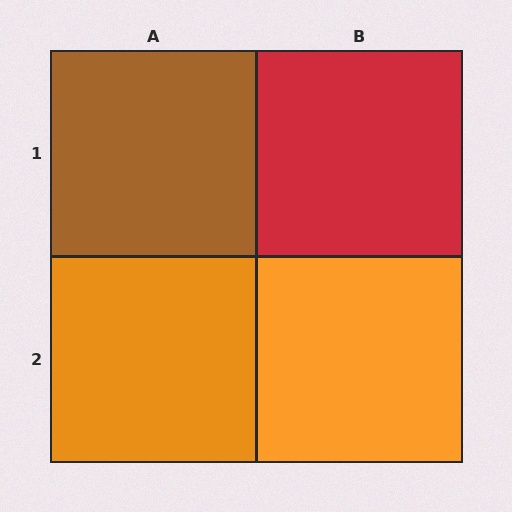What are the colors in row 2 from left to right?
Orange, orange.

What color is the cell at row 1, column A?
Brown.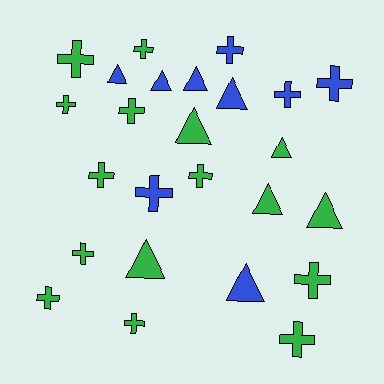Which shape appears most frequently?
Cross, with 15 objects.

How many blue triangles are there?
There are 5 blue triangles.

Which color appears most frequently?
Green, with 16 objects.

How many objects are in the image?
There are 25 objects.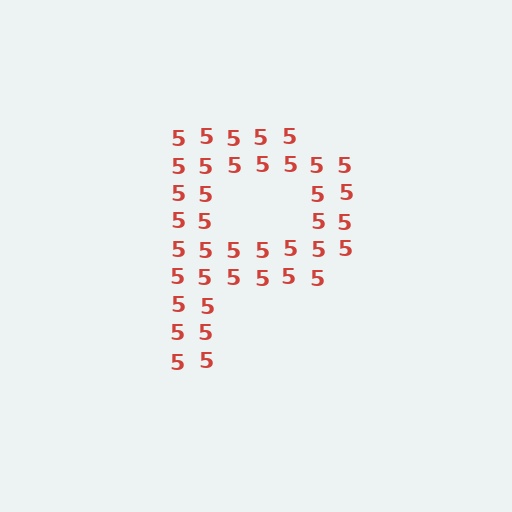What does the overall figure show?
The overall figure shows the letter P.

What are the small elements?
The small elements are digit 5's.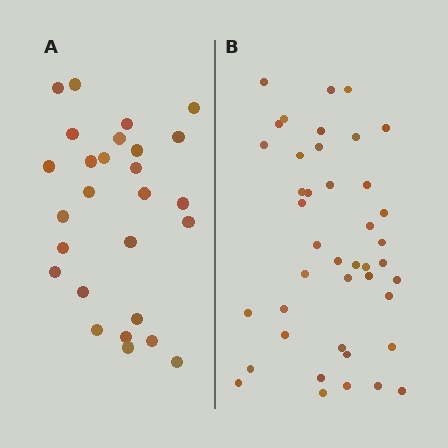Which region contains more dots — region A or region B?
Region B (the right region) has more dots.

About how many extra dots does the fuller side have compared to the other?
Region B has approximately 15 more dots than region A.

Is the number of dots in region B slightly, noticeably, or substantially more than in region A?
Region B has substantially more. The ratio is roughly 1.6 to 1.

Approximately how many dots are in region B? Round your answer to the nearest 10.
About 40 dots. (The exact count is 42, which rounds to 40.)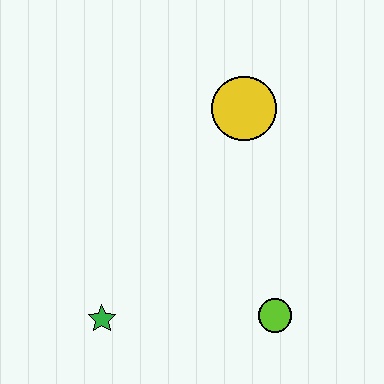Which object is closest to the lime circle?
The green star is closest to the lime circle.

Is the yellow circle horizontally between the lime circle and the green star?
Yes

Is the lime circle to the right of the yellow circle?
Yes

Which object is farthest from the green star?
The yellow circle is farthest from the green star.